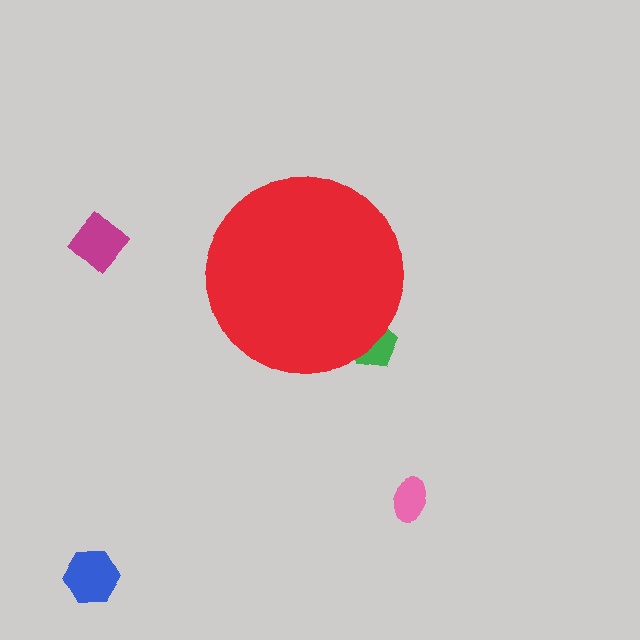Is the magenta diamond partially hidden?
No, the magenta diamond is fully visible.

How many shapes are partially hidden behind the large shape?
1 shape is partially hidden.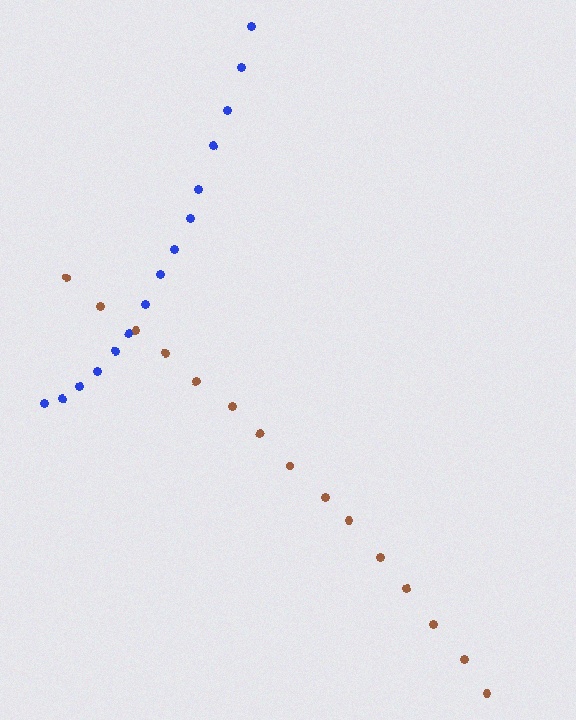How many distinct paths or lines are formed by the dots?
There are 2 distinct paths.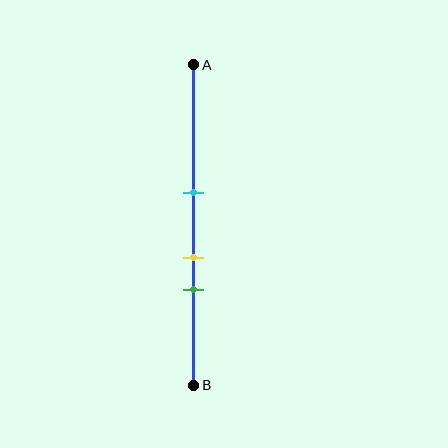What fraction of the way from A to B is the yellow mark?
The yellow mark is approximately 60% (0.6) of the way from A to B.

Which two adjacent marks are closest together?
The yellow and green marks are the closest adjacent pair.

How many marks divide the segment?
There are 3 marks dividing the segment.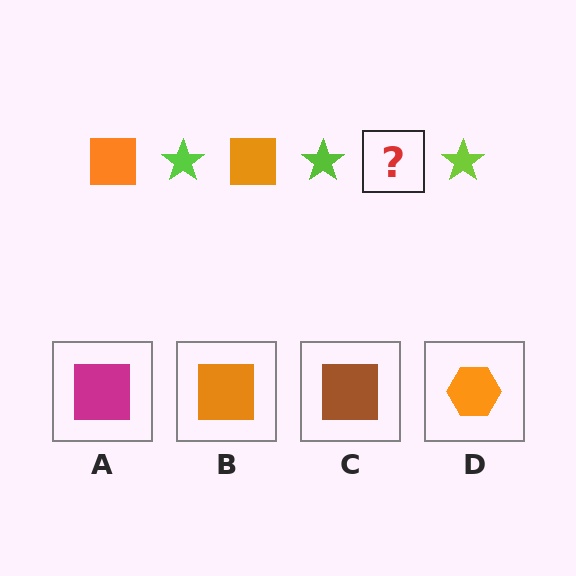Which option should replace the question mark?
Option B.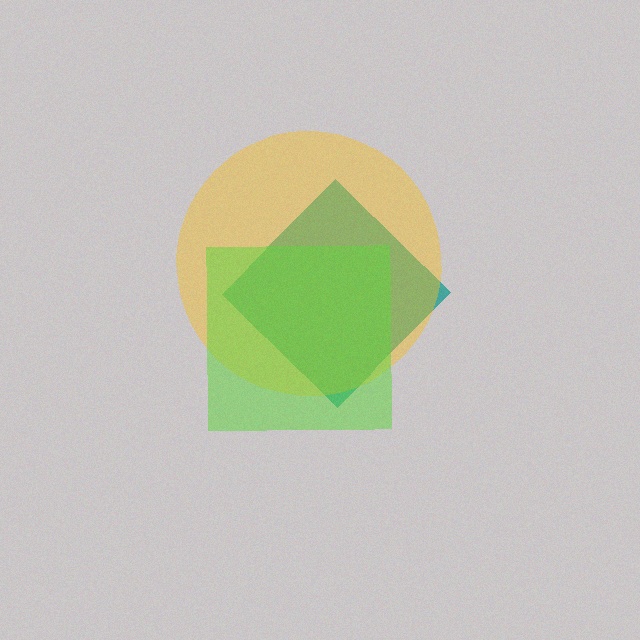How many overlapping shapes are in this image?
There are 3 overlapping shapes in the image.